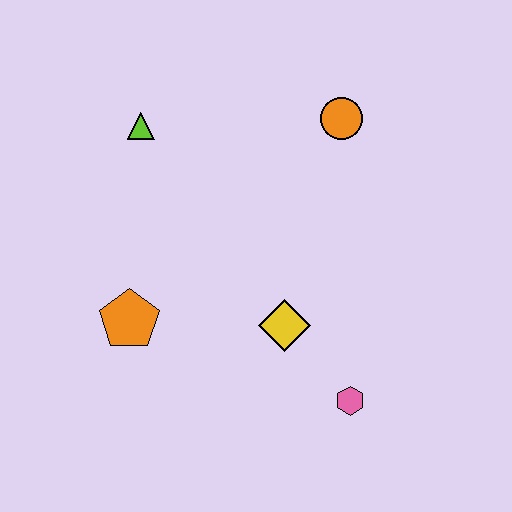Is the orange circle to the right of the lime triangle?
Yes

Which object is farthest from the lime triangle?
The pink hexagon is farthest from the lime triangle.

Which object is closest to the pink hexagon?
The yellow diamond is closest to the pink hexagon.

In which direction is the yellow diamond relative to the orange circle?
The yellow diamond is below the orange circle.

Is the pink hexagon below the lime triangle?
Yes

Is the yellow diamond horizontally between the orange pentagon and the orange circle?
Yes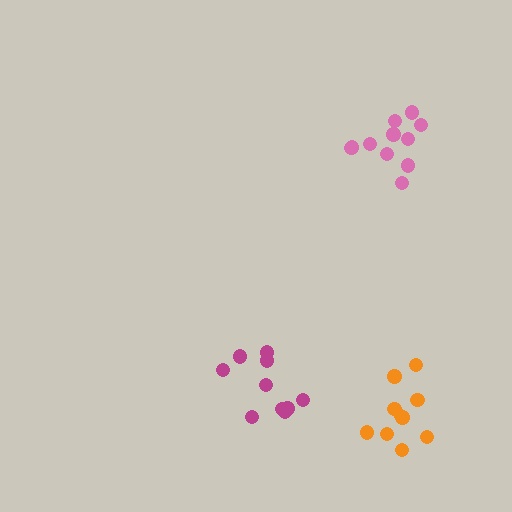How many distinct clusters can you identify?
There are 3 distinct clusters.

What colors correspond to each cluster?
The clusters are colored: magenta, orange, pink.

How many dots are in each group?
Group 1: 10 dots, Group 2: 10 dots, Group 3: 11 dots (31 total).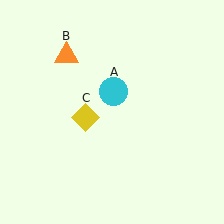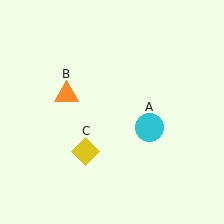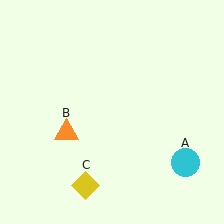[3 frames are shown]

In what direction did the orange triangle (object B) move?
The orange triangle (object B) moved down.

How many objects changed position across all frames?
3 objects changed position: cyan circle (object A), orange triangle (object B), yellow diamond (object C).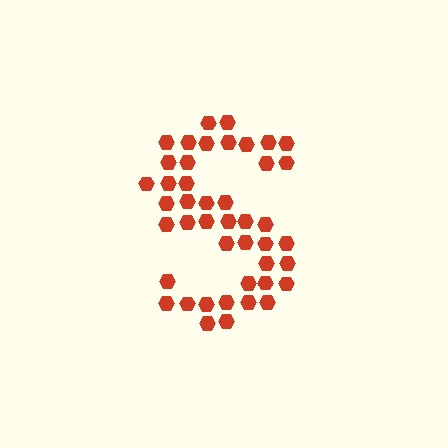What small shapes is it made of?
It is made of small hexagons.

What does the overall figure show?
The overall figure shows the letter S.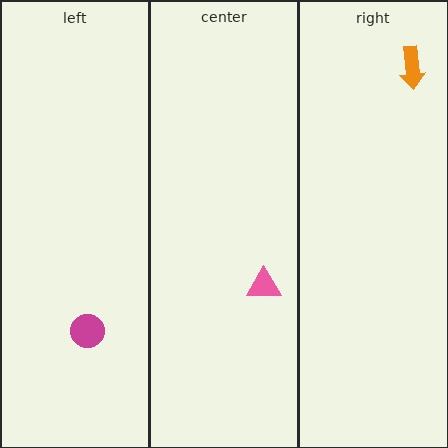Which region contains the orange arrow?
The right region.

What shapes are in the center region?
The pink triangle.